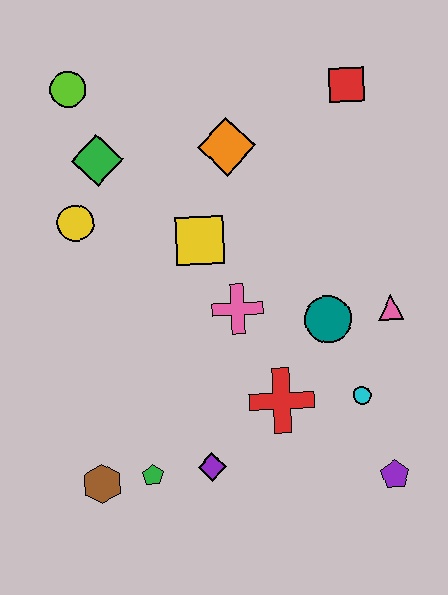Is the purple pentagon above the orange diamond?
No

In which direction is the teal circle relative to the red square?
The teal circle is below the red square.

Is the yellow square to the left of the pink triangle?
Yes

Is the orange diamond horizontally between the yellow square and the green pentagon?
No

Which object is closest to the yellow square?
The pink cross is closest to the yellow square.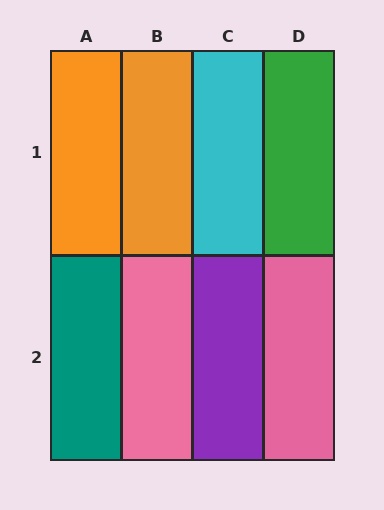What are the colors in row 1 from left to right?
Orange, orange, cyan, green.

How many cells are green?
1 cell is green.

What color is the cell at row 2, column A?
Teal.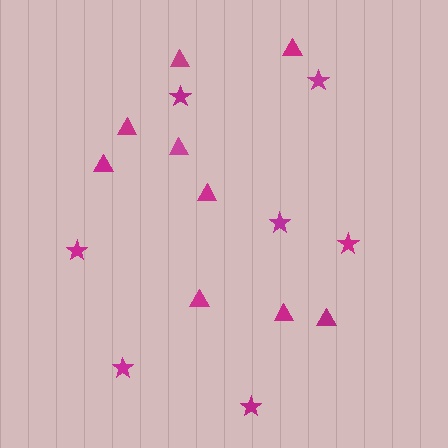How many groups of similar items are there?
There are 2 groups: one group of stars (7) and one group of triangles (9).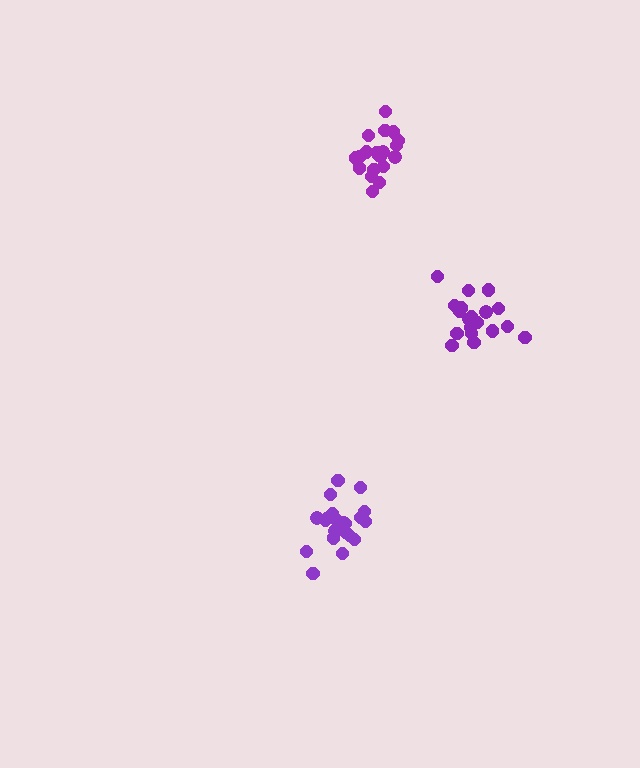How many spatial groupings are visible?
There are 3 spatial groupings.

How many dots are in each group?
Group 1: 20 dots, Group 2: 19 dots, Group 3: 21 dots (60 total).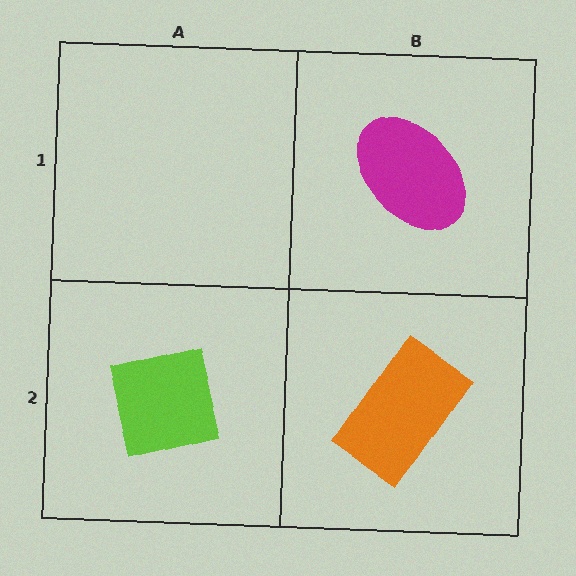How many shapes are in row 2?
2 shapes.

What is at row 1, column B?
A magenta ellipse.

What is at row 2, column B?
An orange rectangle.